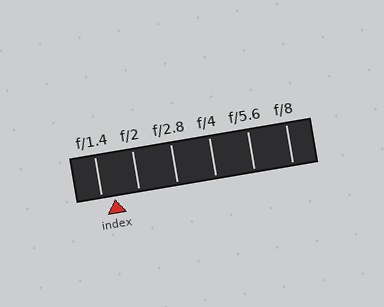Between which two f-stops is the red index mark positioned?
The index mark is between f/1.4 and f/2.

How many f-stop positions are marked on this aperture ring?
There are 6 f-stop positions marked.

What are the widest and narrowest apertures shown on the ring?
The widest aperture shown is f/1.4 and the narrowest is f/8.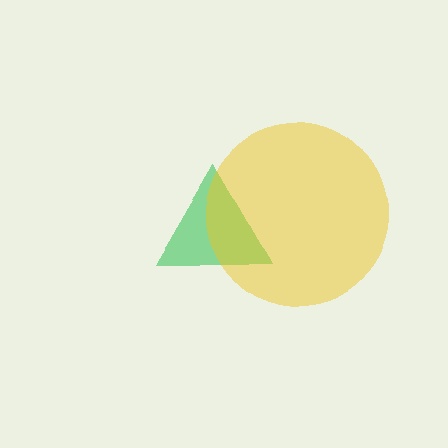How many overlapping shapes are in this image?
There are 2 overlapping shapes in the image.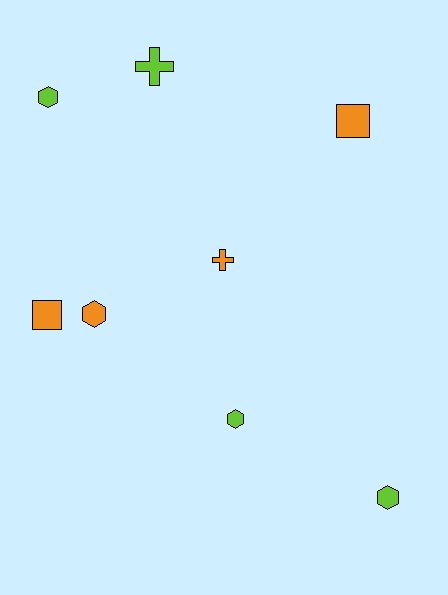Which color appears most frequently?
Lime, with 4 objects.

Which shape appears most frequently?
Hexagon, with 4 objects.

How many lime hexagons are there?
There are 3 lime hexagons.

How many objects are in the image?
There are 8 objects.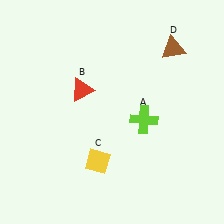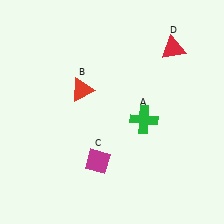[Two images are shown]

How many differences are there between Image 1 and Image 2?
There are 3 differences between the two images.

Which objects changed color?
A changed from lime to green. C changed from yellow to magenta. D changed from brown to red.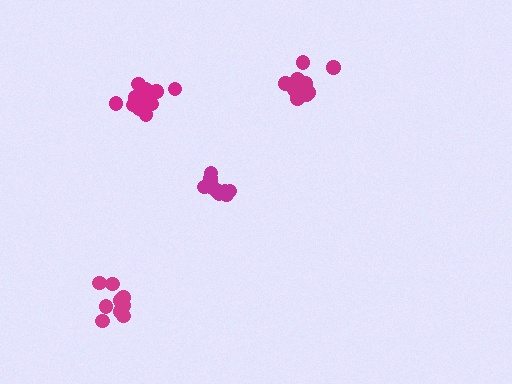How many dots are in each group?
Group 1: 14 dots, Group 2: 10 dots, Group 3: 9 dots, Group 4: 10 dots (43 total).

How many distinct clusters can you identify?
There are 4 distinct clusters.